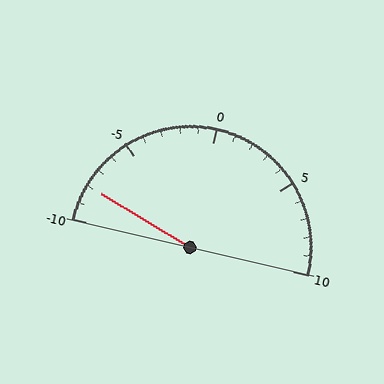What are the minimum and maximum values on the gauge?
The gauge ranges from -10 to 10.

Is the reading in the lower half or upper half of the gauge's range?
The reading is in the lower half of the range (-10 to 10).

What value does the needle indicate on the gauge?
The needle indicates approximately -8.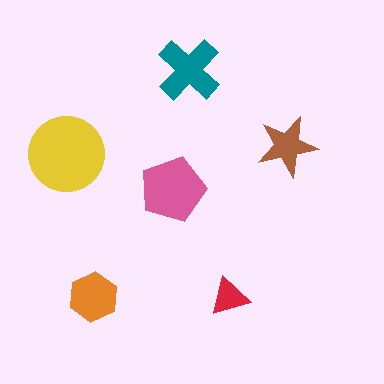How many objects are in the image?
There are 6 objects in the image.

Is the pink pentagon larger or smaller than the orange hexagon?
Larger.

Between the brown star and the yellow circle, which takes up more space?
The yellow circle.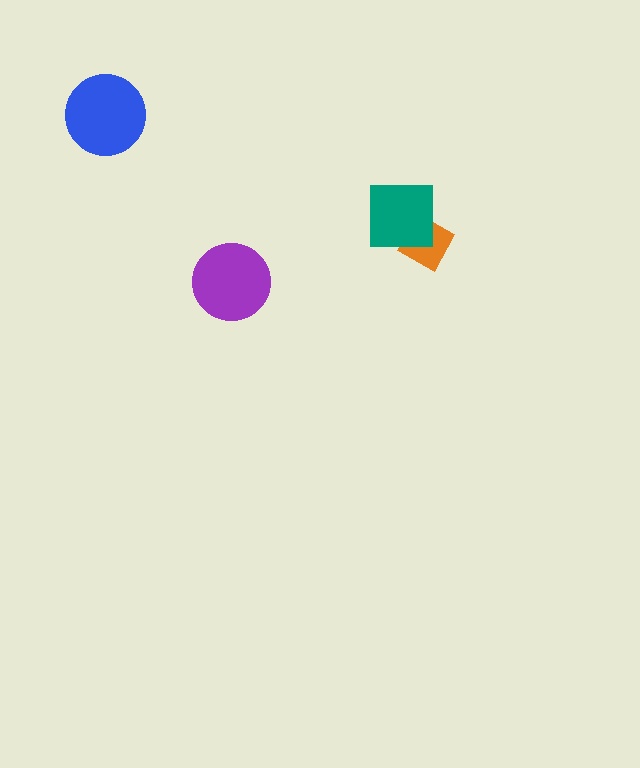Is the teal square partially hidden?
No, no other shape covers it.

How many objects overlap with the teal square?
1 object overlaps with the teal square.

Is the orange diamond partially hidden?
Yes, it is partially covered by another shape.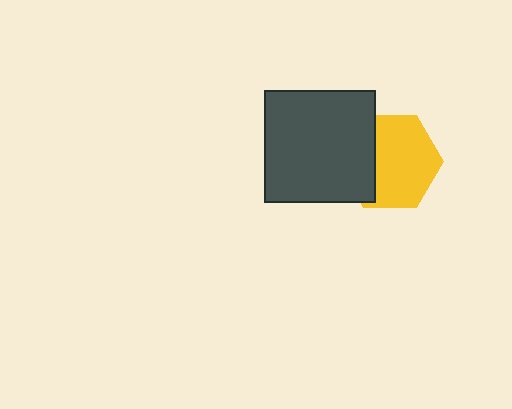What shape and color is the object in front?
The object in front is a dark gray square.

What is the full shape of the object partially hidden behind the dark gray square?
The partially hidden object is a yellow hexagon.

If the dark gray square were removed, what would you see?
You would see the complete yellow hexagon.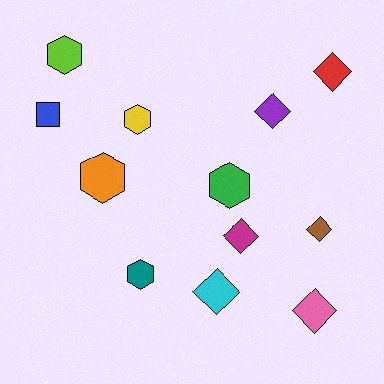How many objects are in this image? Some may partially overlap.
There are 12 objects.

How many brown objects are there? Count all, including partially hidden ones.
There is 1 brown object.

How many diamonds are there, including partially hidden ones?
There are 6 diamonds.